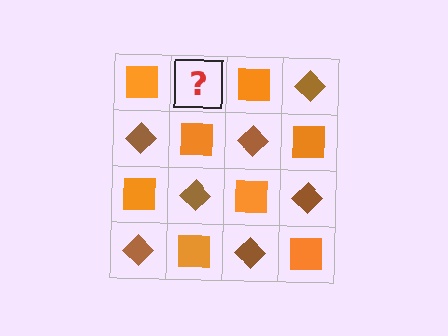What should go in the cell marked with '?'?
The missing cell should contain a brown diamond.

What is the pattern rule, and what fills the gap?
The rule is that it alternates orange square and brown diamond in a checkerboard pattern. The gap should be filled with a brown diamond.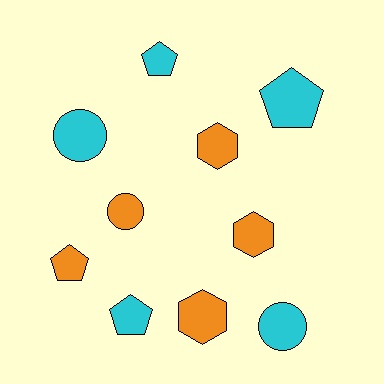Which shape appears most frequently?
Pentagon, with 4 objects.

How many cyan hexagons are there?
There are no cyan hexagons.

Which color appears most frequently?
Orange, with 5 objects.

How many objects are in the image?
There are 10 objects.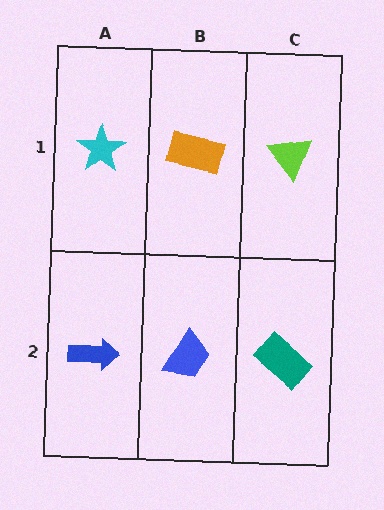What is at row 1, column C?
A lime triangle.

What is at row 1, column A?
A cyan star.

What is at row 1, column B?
An orange rectangle.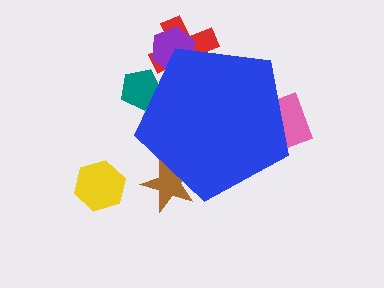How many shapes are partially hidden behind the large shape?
5 shapes are partially hidden.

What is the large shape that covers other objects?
A blue pentagon.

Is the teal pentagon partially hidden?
Yes, the teal pentagon is partially hidden behind the blue pentagon.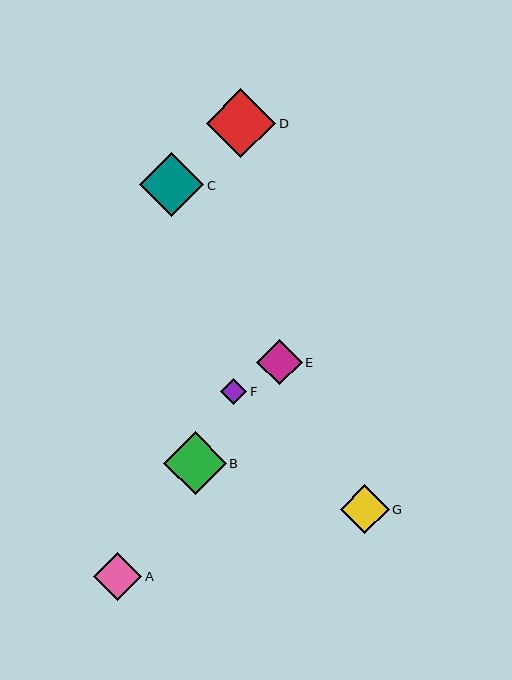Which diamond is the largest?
Diamond D is the largest with a size of approximately 69 pixels.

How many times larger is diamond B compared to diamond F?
Diamond B is approximately 2.4 times the size of diamond F.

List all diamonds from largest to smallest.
From largest to smallest: D, C, B, G, A, E, F.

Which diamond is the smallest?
Diamond F is the smallest with a size of approximately 26 pixels.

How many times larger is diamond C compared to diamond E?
Diamond C is approximately 1.4 times the size of diamond E.